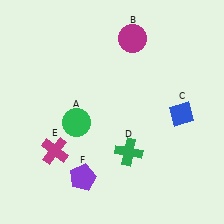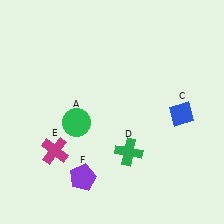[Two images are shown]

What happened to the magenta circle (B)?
The magenta circle (B) was removed in Image 2. It was in the top-right area of Image 1.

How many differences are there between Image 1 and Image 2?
There is 1 difference between the two images.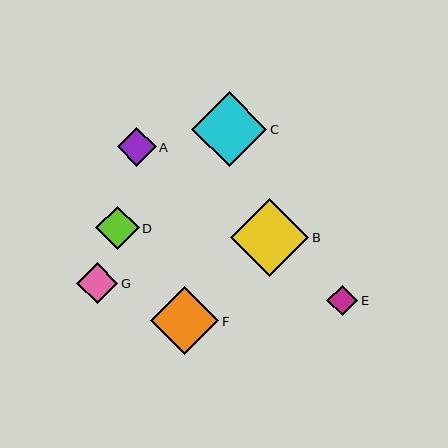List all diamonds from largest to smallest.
From largest to smallest: B, C, F, D, G, A, E.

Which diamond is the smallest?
Diamond E is the smallest with a size of approximately 31 pixels.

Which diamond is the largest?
Diamond B is the largest with a size of approximately 78 pixels.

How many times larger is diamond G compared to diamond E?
Diamond G is approximately 1.3 times the size of diamond E.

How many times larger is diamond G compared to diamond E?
Diamond G is approximately 1.3 times the size of diamond E.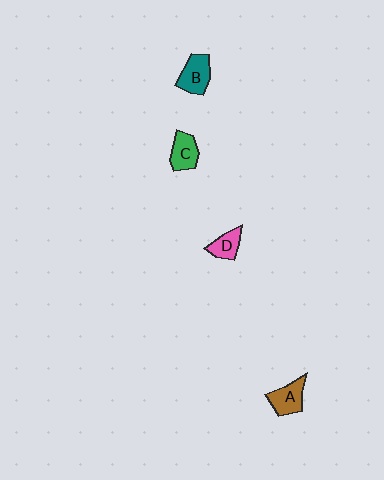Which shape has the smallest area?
Shape D (pink).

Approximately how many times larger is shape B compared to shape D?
Approximately 1.4 times.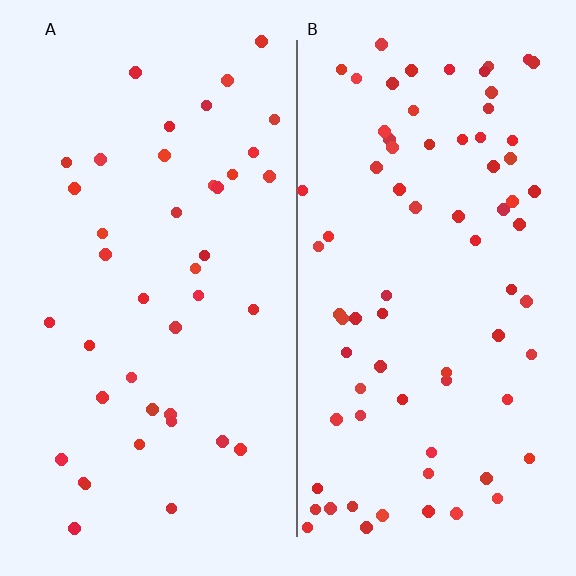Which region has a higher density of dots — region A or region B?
B (the right).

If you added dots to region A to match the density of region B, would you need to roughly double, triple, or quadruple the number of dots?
Approximately double.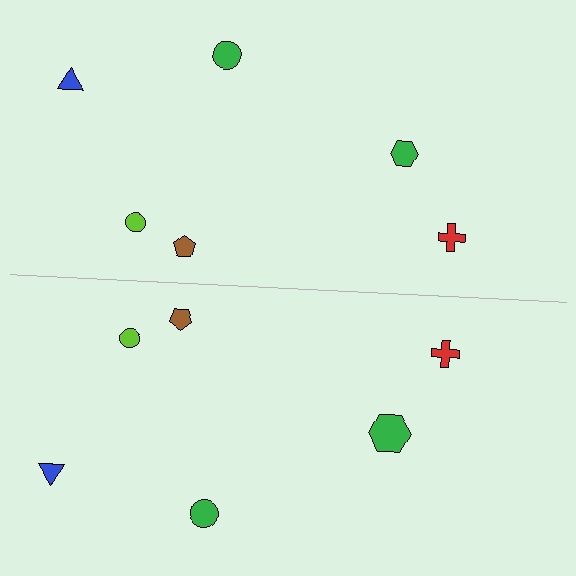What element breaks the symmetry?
The green hexagon on the bottom side has a different size than its mirror counterpart.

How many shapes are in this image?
There are 12 shapes in this image.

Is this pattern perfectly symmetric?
No, the pattern is not perfectly symmetric. The green hexagon on the bottom side has a different size than its mirror counterpart.